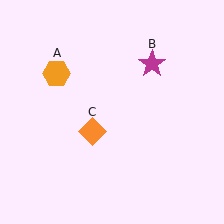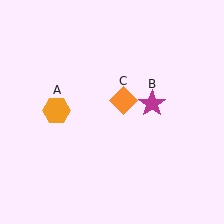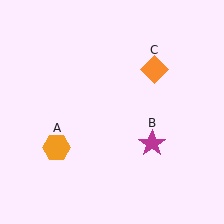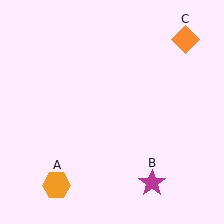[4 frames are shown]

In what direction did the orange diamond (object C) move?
The orange diamond (object C) moved up and to the right.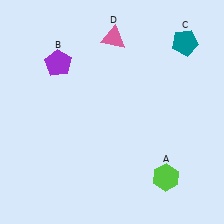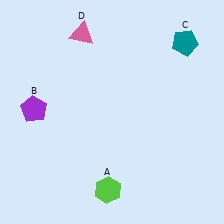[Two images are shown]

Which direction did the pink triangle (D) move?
The pink triangle (D) moved left.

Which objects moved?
The objects that moved are: the lime hexagon (A), the purple pentagon (B), the pink triangle (D).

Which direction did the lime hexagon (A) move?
The lime hexagon (A) moved left.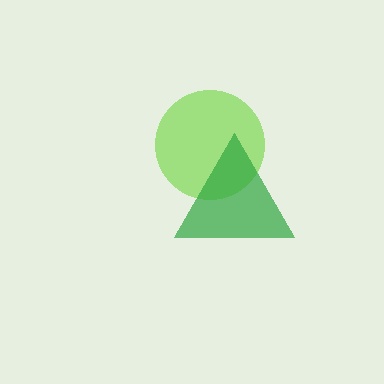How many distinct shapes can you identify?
There are 2 distinct shapes: a lime circle, a green triangle.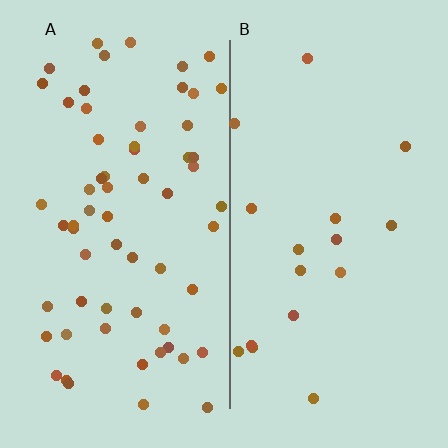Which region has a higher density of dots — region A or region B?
A (the left).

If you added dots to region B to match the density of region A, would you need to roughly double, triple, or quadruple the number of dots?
Approximately quadruple.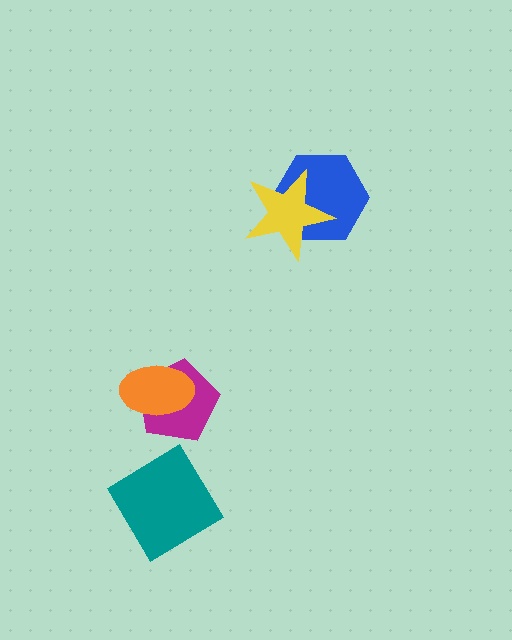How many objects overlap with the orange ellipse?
1 object overlaps with the orange ellipse.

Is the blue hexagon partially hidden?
Yes, it is partially covered by another shape.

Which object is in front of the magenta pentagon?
The orange ellipse is in front of the magenta pentagon.